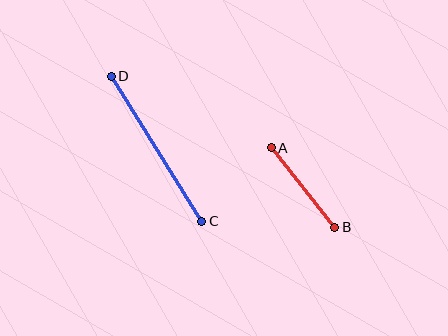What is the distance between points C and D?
The distance is approximately 171 pixels.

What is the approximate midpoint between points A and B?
The midpoint is at approximately (303, 188) pixels.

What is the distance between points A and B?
The distance is approximately 102 pixels.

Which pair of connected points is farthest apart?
Points C and D are farthest apart.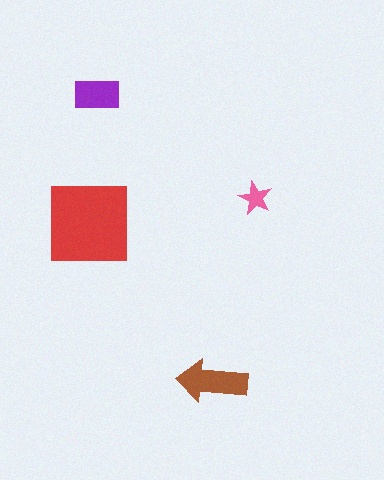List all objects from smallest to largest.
The pink star, the purple rectangle, the brown arrow, the red square.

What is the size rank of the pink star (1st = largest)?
4th.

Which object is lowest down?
The brown arrow is bottommost.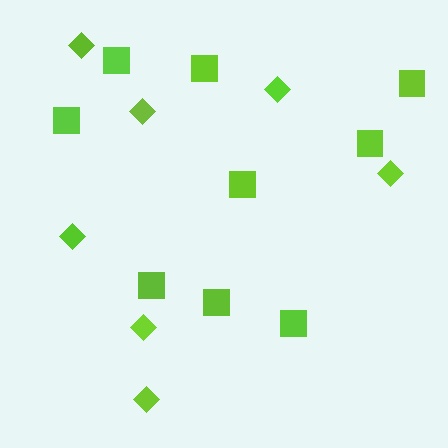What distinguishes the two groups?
There are 2 groups: one group of diamonds (7) and one group of squares (9).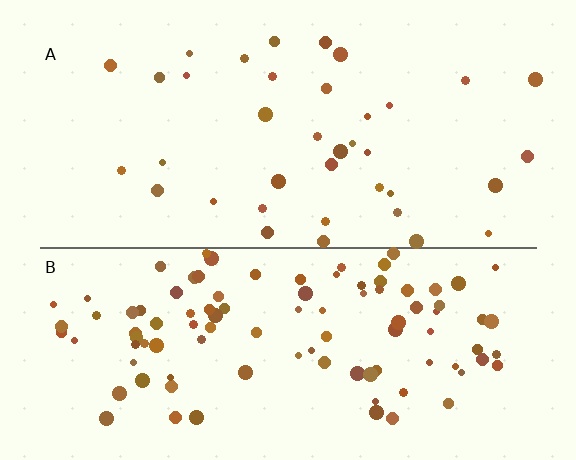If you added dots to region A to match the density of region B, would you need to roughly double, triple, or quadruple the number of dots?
Approximately triple.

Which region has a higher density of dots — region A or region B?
B (the bottom).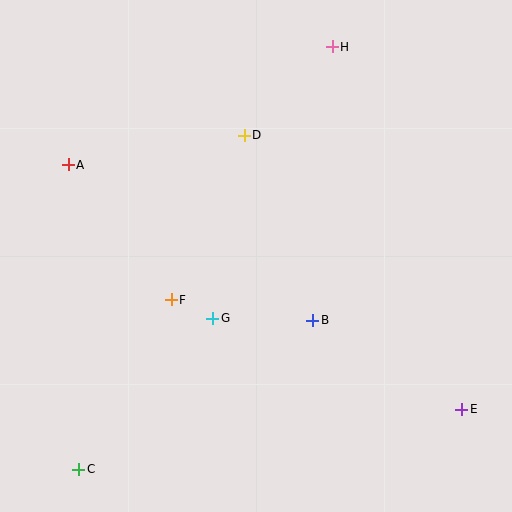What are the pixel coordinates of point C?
Point C is at (79, 469).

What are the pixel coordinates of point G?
Point G is at (213, 318).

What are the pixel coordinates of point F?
Point F is at (171, 300).